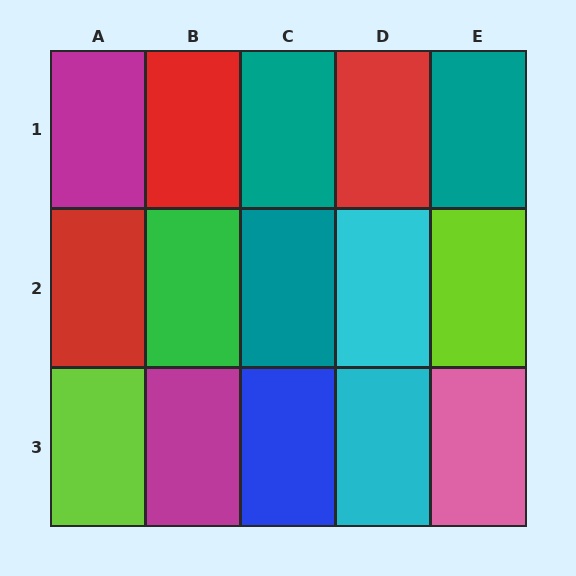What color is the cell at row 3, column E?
Pink.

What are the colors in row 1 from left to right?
Magenta, red, teal, red, teal.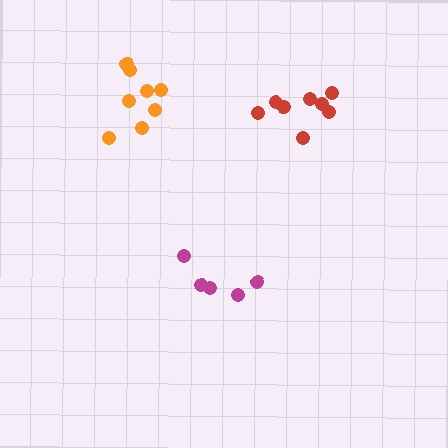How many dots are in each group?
Group 1: 5 dots, Group 2: 8 dots, Group 3: 9 dots (22 total).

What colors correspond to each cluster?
The clusters are colored: magenta, orange, red.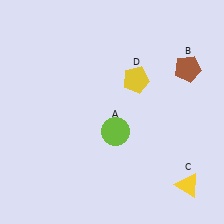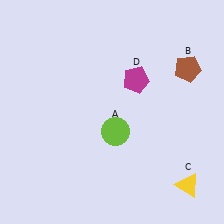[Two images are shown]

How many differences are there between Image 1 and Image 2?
There is 1 difference between the two images.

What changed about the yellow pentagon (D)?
In Image 1, D is yellow. In Image 2, it changed to magenta.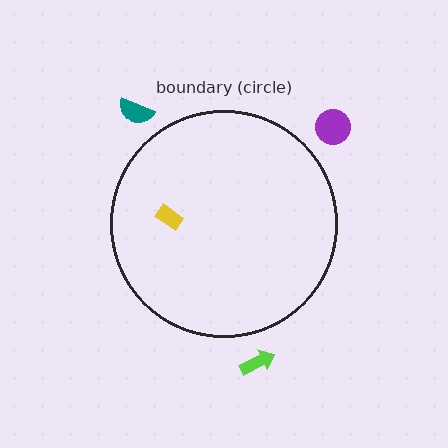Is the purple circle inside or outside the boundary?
Outside.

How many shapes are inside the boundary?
1 inside, 3 outside.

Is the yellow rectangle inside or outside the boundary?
Inside.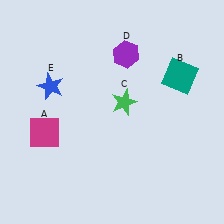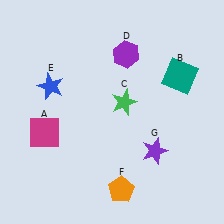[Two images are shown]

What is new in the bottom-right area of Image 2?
A purple star (G) was added in the bottom-right area of Image 2.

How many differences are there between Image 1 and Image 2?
There are 2 differences between the two images.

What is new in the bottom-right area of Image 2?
An orange pentagon (F) was added in the bottom-right area of Image 2.